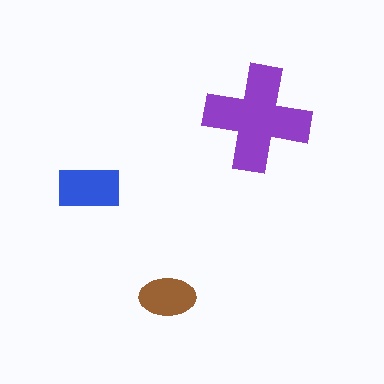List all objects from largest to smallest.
The purple cross, the blue rectangle, the brown ellipse.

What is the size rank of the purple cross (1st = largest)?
1st.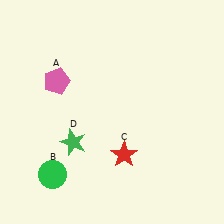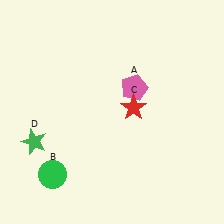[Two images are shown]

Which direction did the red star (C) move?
The red star (C) moved up.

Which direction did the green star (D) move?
The green star (D) moved left.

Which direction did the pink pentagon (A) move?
The pink pentagon (A) moved right.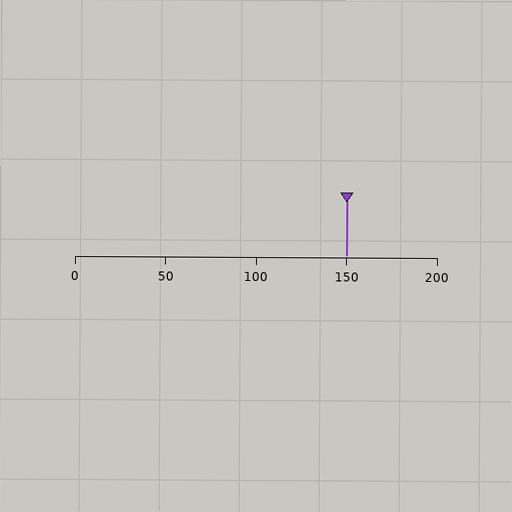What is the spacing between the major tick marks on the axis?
The major ticks are spaced 50 apart.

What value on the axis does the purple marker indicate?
The marker indicates approximately 150.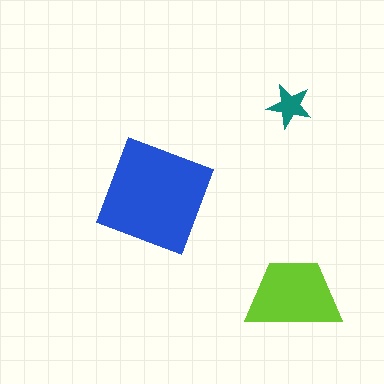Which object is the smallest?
The teal star.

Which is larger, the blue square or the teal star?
The blue square.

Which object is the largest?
The blue square.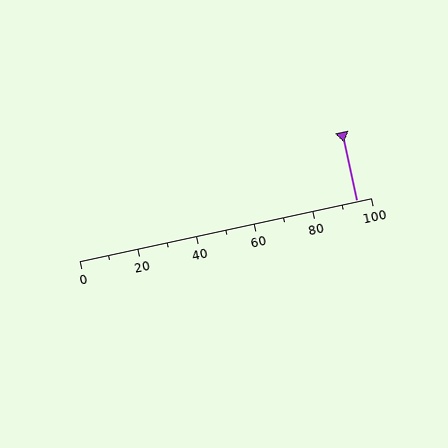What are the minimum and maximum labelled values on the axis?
The axis runs from 0 to 100.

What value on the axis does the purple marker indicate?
The marker indicates approximately 95.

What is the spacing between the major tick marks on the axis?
The major ticks are spaced 20 apart.